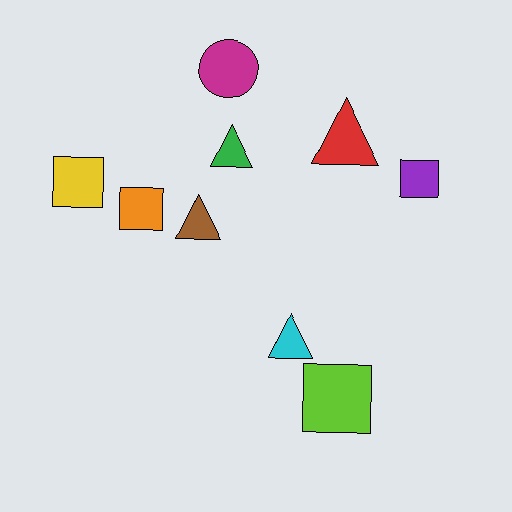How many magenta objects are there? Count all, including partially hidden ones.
There is 1 magenta object.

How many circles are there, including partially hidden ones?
There is 1 circle.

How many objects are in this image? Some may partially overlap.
There are 9 objects.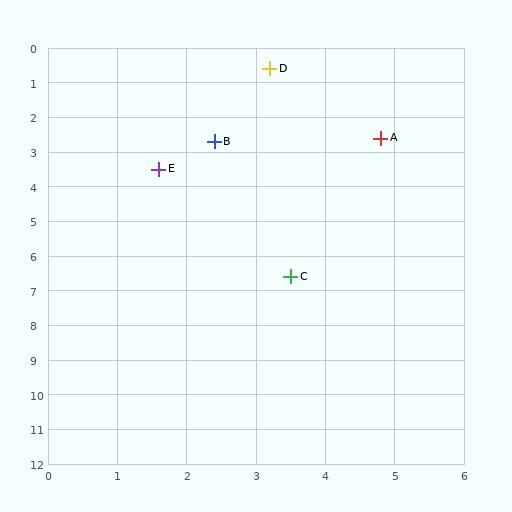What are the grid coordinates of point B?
Point B is at approximately (2.4, 2.7).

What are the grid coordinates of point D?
Point D is at approximately (3.2, 0.6).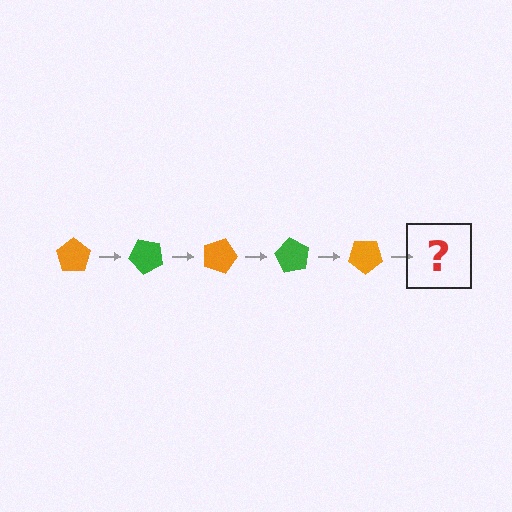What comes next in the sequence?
The next element should be a green pentagon, rotated 225 degrees from the start.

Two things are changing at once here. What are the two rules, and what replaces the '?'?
The two rules are that it rotates 45 degrees each step and the color cycles through orange and green. The '?' should be a green pentagon, rotated 225 degrees from the start.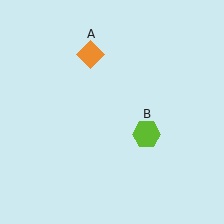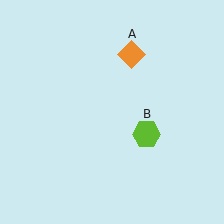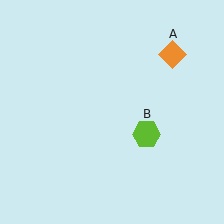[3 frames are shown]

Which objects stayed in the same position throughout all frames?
Lime hexagon (object B) remained stationary.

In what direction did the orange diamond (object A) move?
The orange diamond (object A) moved right.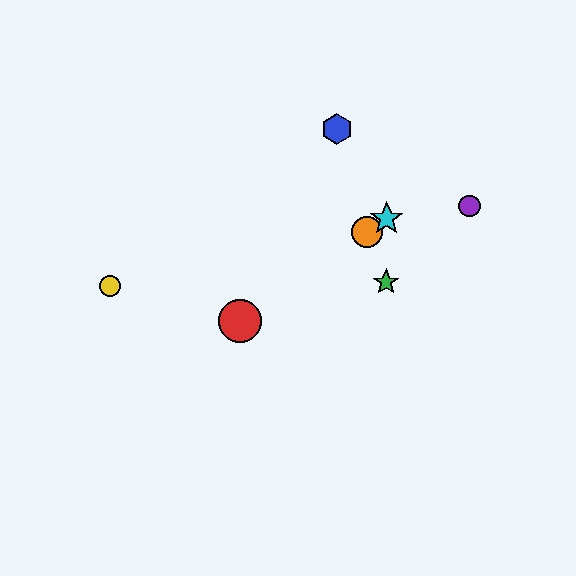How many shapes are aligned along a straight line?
3 shapes (the red circle, the orange circle, the cyan star) are aligned along a straight line.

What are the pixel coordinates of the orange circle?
The orange circle is at (367, 232).